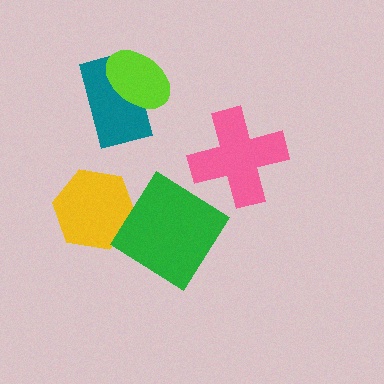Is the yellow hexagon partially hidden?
No, no other shape covers it.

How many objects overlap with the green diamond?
0 objects overlap with the green diamond.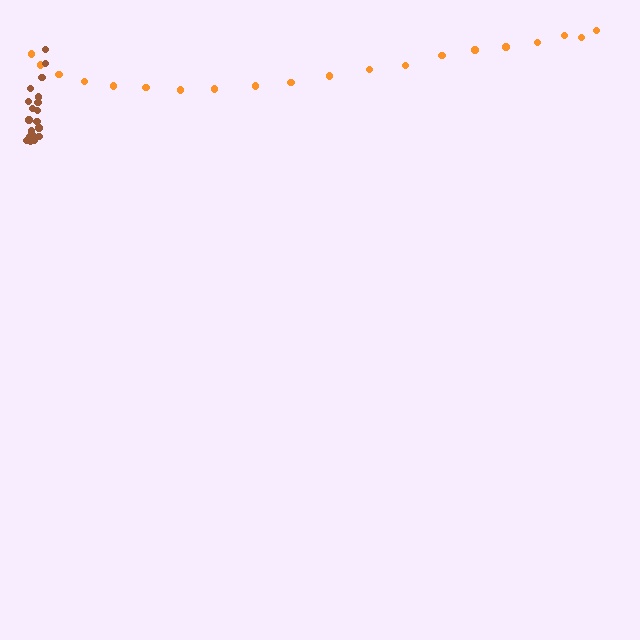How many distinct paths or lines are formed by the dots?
There are 2 distinct paths.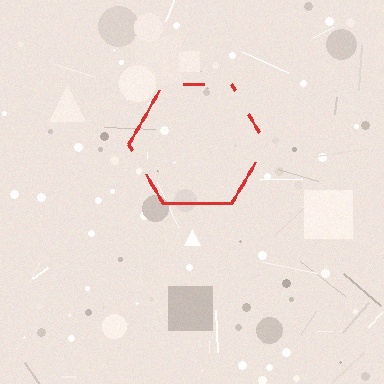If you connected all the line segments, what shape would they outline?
They would outline a hexagon.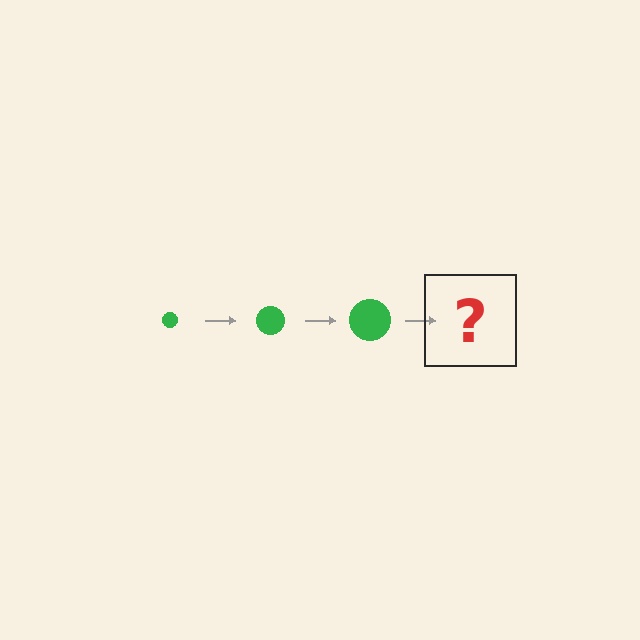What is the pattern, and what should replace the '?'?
The pattern is that the circle gets progressively larger each step. The '?' should be a green circle, larger than the previous one.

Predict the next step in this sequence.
The next step is a green circle, larger than the previous one.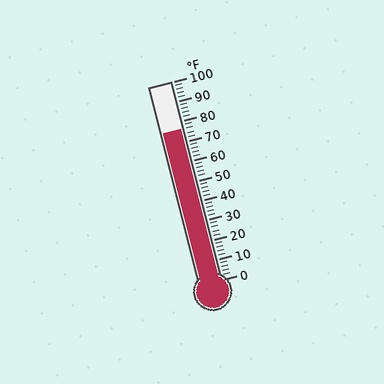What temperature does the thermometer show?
The thermometer shows approximately 76°F.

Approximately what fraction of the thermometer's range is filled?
The thermometer is filled to approximately 75% of its range.